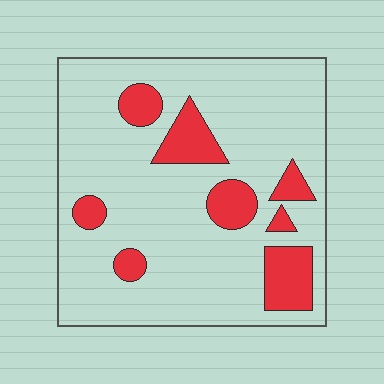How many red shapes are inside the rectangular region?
8.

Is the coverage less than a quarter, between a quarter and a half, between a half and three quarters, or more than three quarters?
Less than a quarter.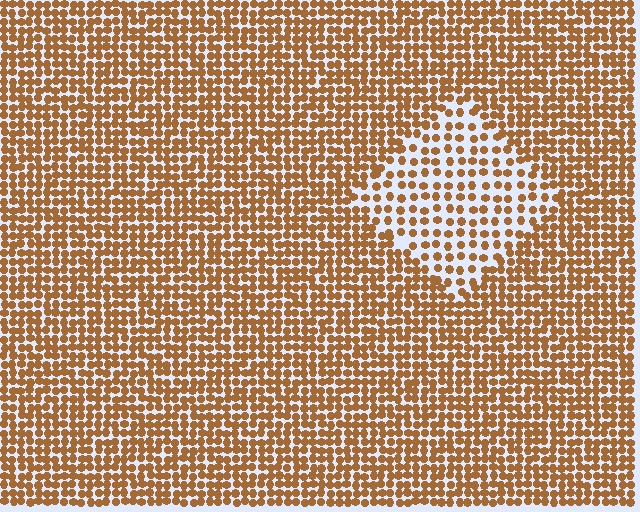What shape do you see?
I see a diamond.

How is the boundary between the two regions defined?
The boundary is defined by a change in element density (approximately 1.9x ratio). All elements are the same color, size, and shape.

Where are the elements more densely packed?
The elements are more densely packed outside the diamond boundary.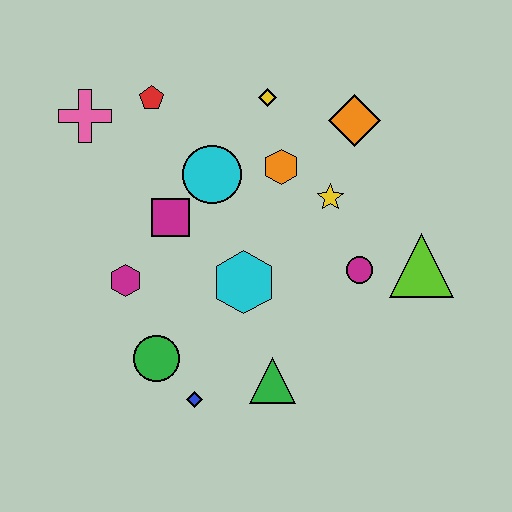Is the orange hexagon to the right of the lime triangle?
No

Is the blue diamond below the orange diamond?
Yes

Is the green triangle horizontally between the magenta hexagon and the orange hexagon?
Yes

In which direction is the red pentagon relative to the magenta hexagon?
The red pentagon is above the magenta hexagon.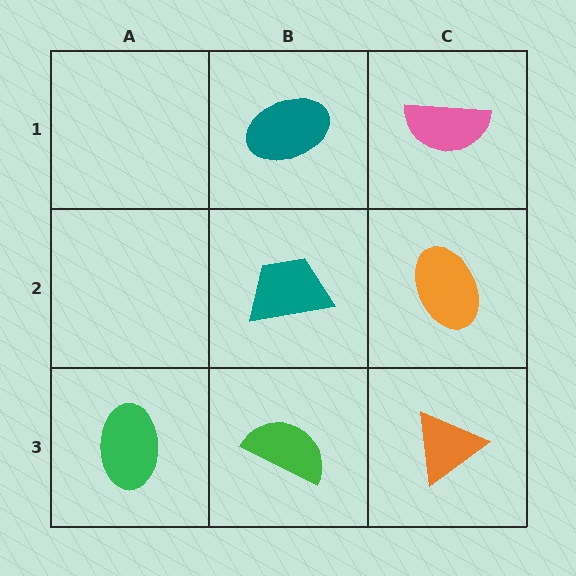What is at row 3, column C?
An orange triangle.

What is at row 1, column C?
A pink semicircle.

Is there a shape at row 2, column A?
No, that cell is empty.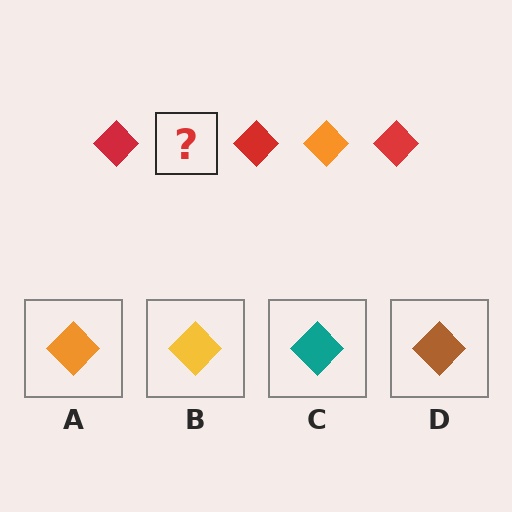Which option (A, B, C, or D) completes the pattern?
A.